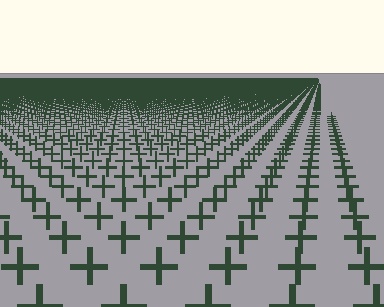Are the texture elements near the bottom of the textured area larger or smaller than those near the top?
Larger. Near the bottom, elements are closer to the viewer and appear at a bigger on-screen size.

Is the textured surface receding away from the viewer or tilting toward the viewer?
The surface is receding away from the viewer. Texture elements get smaller and denser toward the top.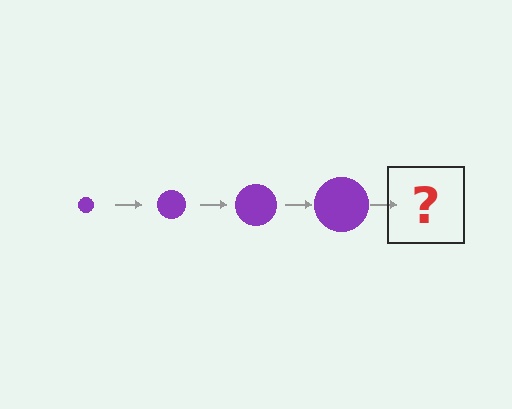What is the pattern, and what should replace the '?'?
The pattern is that the circle gets progressively larger each step. The '?' should be a purple circle, larger than the previous one.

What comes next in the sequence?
The next element should be a purple circle, larger than the previous one.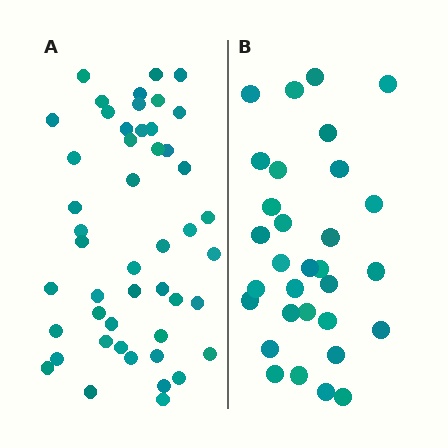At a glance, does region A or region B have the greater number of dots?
Region A (the left region) has more dots.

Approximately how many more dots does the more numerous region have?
Region A has approximately 15 more dots than region B.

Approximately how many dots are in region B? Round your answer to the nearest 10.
About 30 dots. (The exact count is 31, which rounds to 30.)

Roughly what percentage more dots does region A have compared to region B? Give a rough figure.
About 55% more.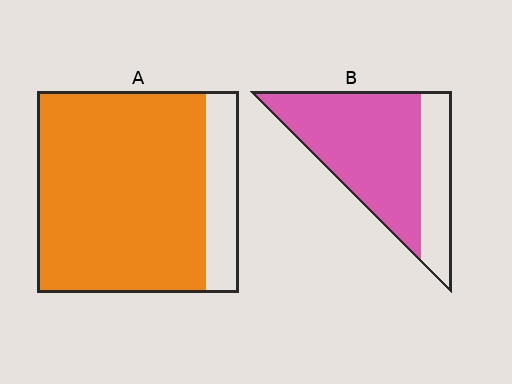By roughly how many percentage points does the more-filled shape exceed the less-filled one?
By roughly 10 percentage points (A over B).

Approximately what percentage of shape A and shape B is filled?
A is approximately 85% and B is approximately 70%.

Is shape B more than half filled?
Yes.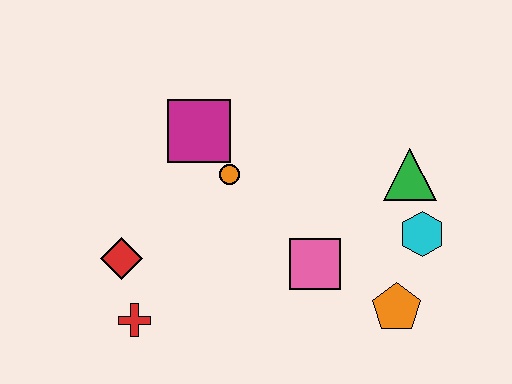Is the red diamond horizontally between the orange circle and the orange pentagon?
No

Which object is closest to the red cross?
The red diamond is closest to the red cross.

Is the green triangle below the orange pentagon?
No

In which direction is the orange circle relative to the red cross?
The orange circle is above the red cross.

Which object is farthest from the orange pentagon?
The red diamond is farthest from the orange pentagon.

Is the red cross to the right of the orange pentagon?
No